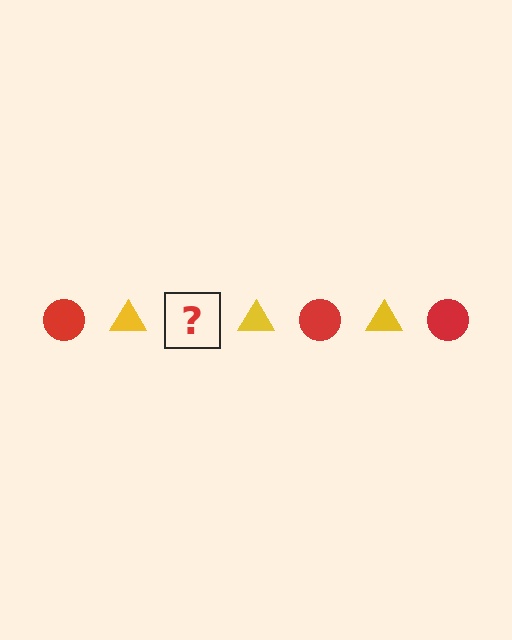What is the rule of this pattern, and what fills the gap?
The rule is that the pattern alternates between red circle and yellow triangle. The gap should be filled with a red circle.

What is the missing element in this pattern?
The missing element is a red circle.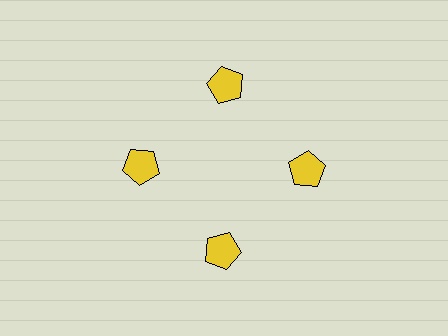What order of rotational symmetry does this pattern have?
This pattern has 4-fold rotational symmetry.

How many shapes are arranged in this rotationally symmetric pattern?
There are 4 shapes, arranged in 4 groups of 1.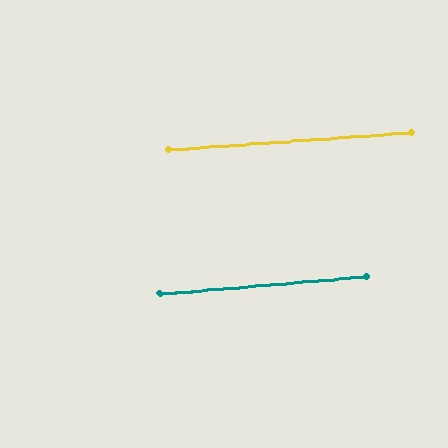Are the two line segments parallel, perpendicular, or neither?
Parallel — their directions differ by only 0.8°.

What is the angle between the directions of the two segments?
Approximately 1 degree.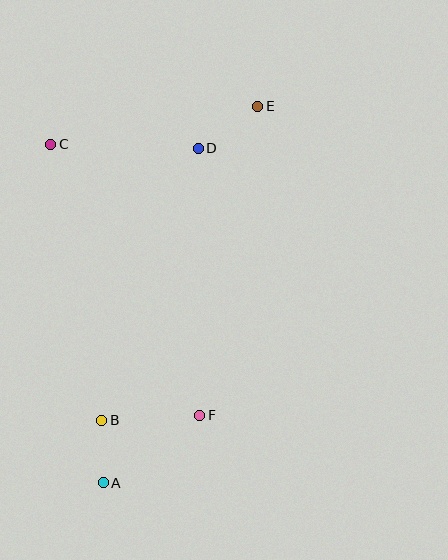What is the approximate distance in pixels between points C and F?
The distance between C and F is approximately 309 pixels.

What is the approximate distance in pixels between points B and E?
The distance between B and E is approximately 351 pixels.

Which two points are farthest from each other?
Points A and E are farthest from each other.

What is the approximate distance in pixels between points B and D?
The distance between B and D is approximately 289 pixels.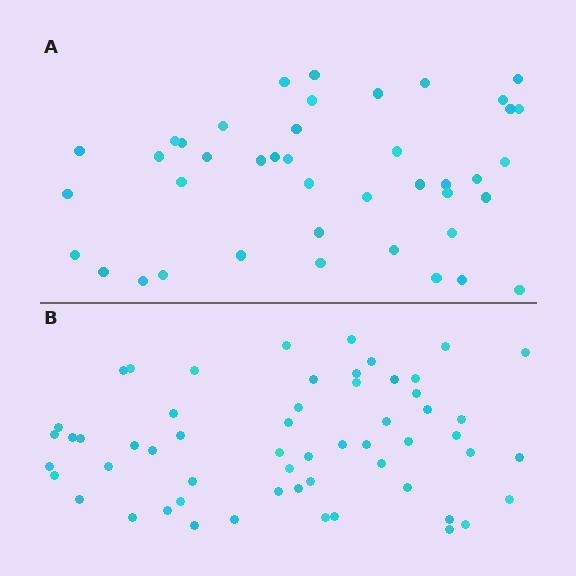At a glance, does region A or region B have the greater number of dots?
Region B (the bottom region) has more dots.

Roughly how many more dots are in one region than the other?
Region B has approximately 15 more dots than region A.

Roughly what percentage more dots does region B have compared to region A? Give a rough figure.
About 35% more.